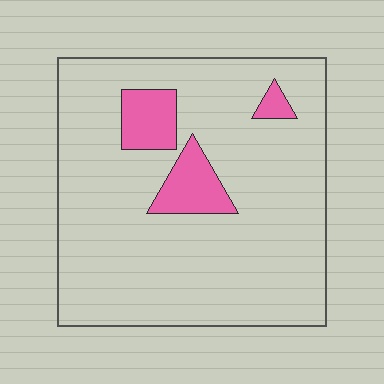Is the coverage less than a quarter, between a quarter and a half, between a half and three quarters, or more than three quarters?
Less than a quarter.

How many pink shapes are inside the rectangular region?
3.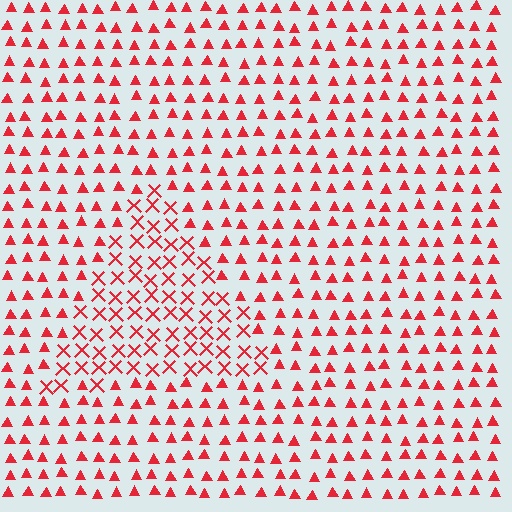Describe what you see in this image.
The image is filled with small red elements arranged in a uniform grid. A triangle-shaped region contains X marks, while the surrounding area contains triangles. The boundary is defined purely by the change in element shape.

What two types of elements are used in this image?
The image uses X marks inside the triangle region and triangles outside it.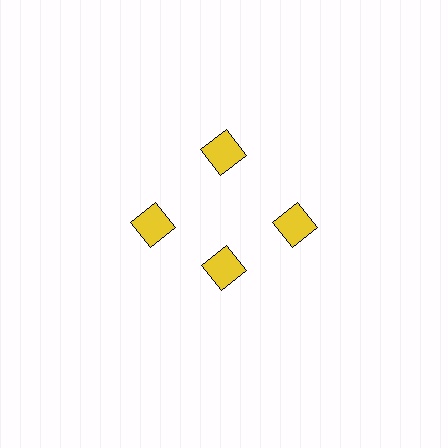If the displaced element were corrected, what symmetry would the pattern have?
It would have 4-fold rotational symmetry — the pattern would map onto itself every 90 degrees.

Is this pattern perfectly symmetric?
No. The 4 yellow squares are arranged in a ring, but one element near the 6 o'clock position is pulled inward toward the center, breaking the 4-fold rotational symmetry.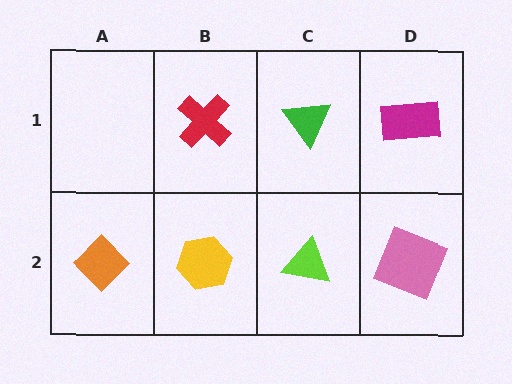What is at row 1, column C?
A green triangle.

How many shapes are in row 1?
3 shapes.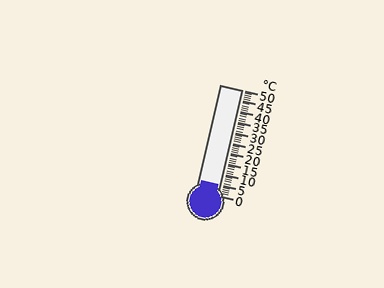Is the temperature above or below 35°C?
The temperature is below 35°C.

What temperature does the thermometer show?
The thermometer shows approximately 5°C.